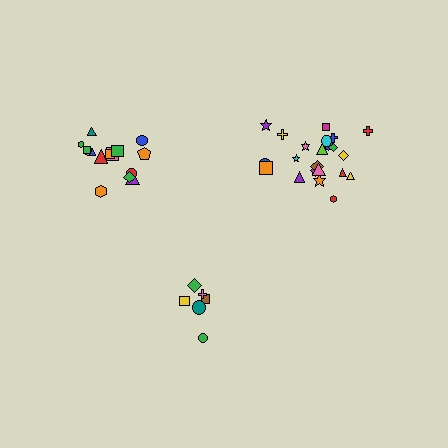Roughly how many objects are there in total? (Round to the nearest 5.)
Roughly 45 objects in total.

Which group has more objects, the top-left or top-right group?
The top-right group.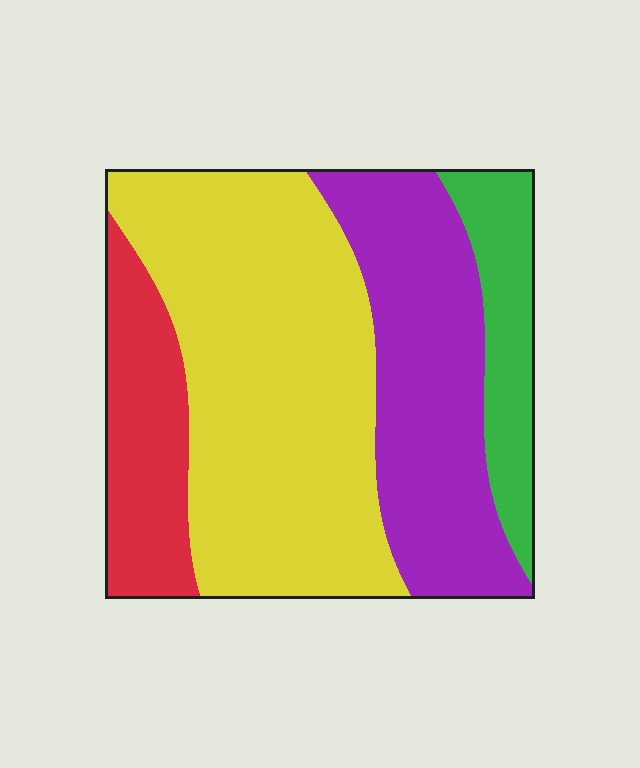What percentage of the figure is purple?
Purple takes up about one quarter (1/4) of the figure.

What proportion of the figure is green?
Green covers roughly 10% of the figure.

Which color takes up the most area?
Yellow, at roughly 45%.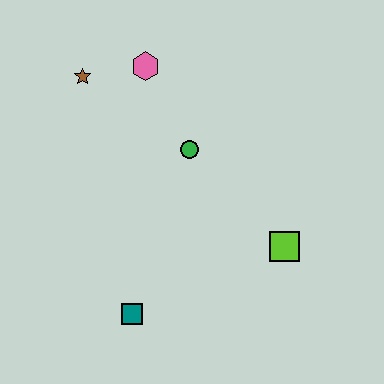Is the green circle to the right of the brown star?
Yes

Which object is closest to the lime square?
The green circle is closest to the lime square.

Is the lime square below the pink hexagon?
Yes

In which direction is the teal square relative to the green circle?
The teal square is below the green circle.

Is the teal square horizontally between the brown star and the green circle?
Yes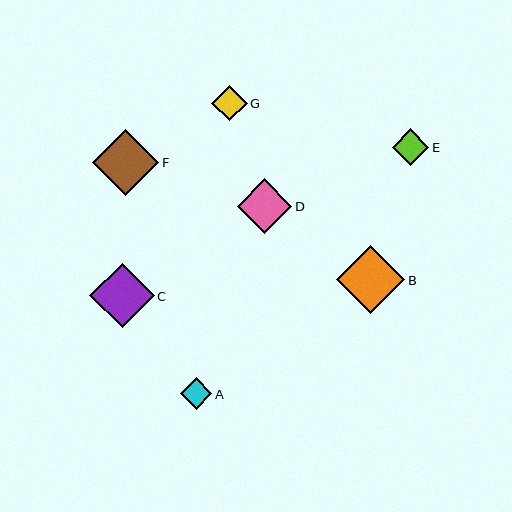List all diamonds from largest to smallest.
From largest to smallest: B, F, C, D, E, G, A.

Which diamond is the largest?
Diamond B is the largest with a size of approximately 68 pixels.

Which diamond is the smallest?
Diamond A is the smallest with a size of approximately 31 pixels.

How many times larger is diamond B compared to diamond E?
Diamond B is approximately 1.9 times the size of diamond E.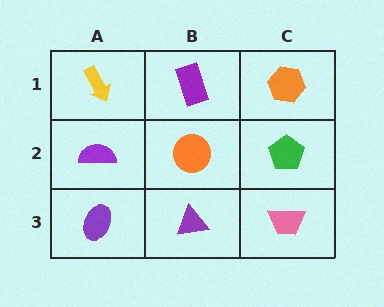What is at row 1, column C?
An orange hexagon.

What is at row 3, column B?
A purple triangle.